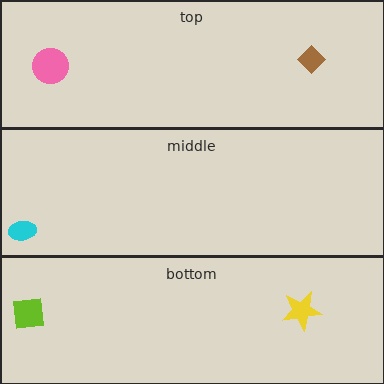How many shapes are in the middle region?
1.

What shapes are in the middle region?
The cyan ellipse.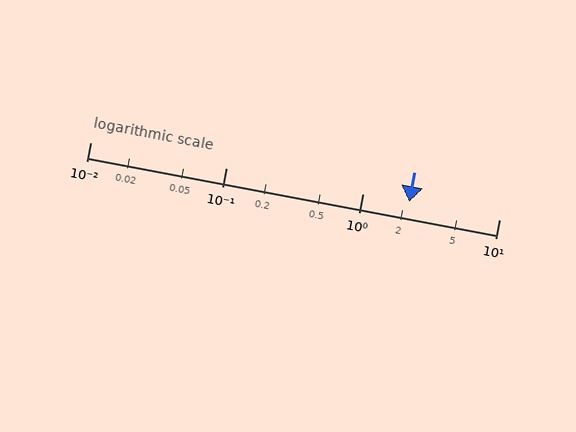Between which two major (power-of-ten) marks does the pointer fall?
The pointer is between 1 and 10.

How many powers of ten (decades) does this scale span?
The scale spans 3 decades, from 0.01 to 10.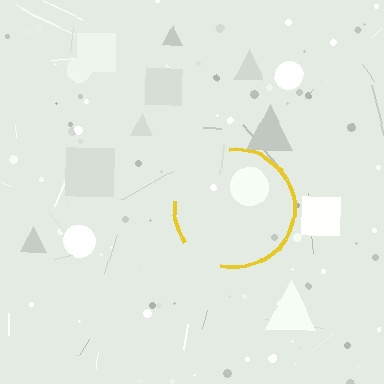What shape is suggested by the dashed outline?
The dashed outline suggests a circle.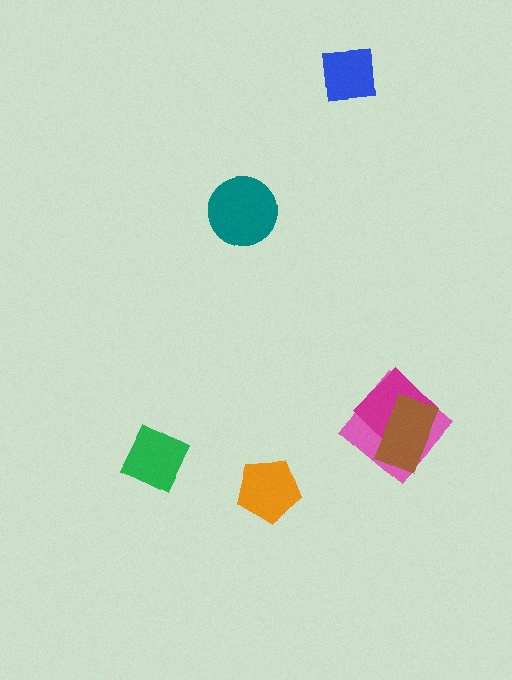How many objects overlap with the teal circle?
0 objects overlap with the teal circle.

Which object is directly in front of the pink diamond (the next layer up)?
The magenta diamond is directly in front of the pink diamond.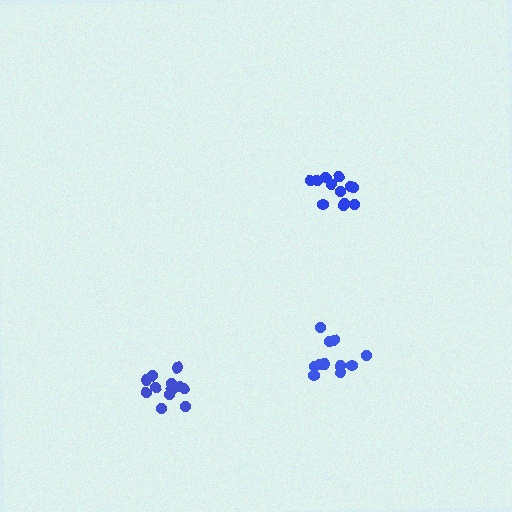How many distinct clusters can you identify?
There are 3 distinct clusters.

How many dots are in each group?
Group 1: 13 dots, Group 2: 11 dots, Group 3: 12 dots (36 total).